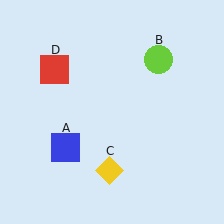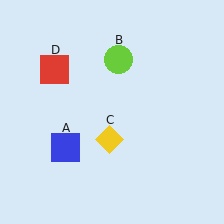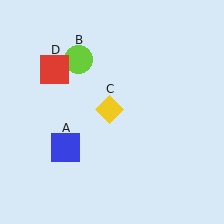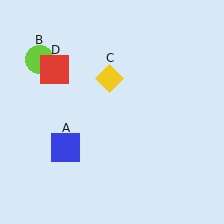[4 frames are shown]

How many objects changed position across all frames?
2 objects changed position: lime circle (object B), yellow diamond (object C).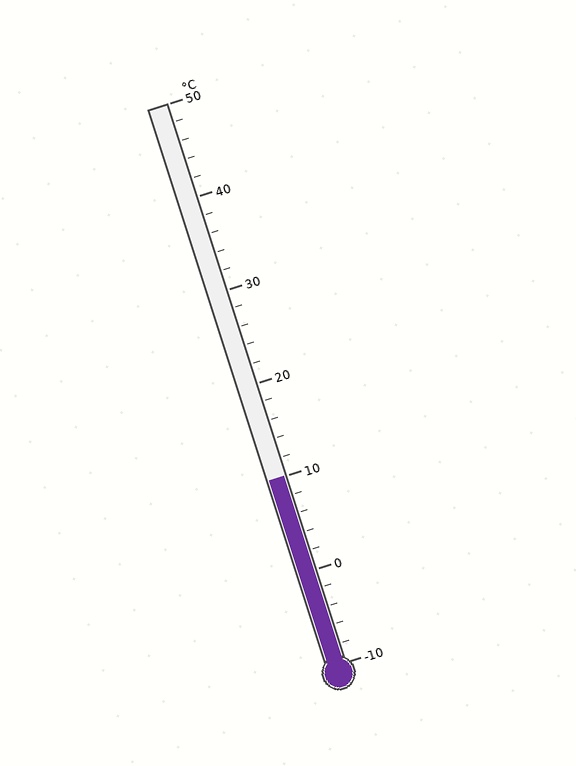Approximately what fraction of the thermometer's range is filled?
The thermometer is filled to approximately 35% of its range.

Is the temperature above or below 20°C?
The temperature is below 20°C.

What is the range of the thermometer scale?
The thermometer scale ranges from -10°C to 50°C.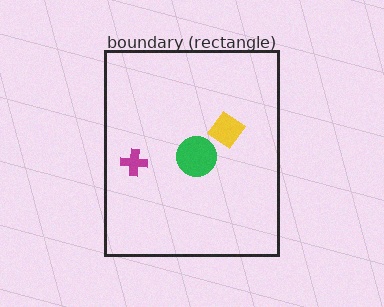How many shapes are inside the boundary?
3 inside, 0 outside.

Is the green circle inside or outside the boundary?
Inside.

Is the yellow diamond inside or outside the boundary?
Inside.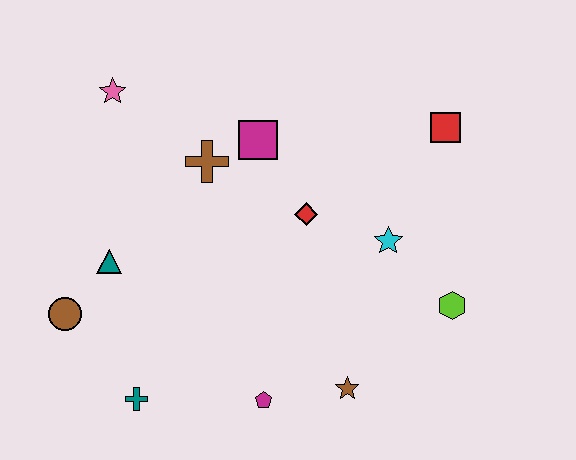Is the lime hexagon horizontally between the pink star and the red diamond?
No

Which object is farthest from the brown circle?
The red square is farthest from the brown circle.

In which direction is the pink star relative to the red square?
The pink star is to the left of the red square.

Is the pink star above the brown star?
Yes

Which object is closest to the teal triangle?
The brown circle is closest to the teal triangle.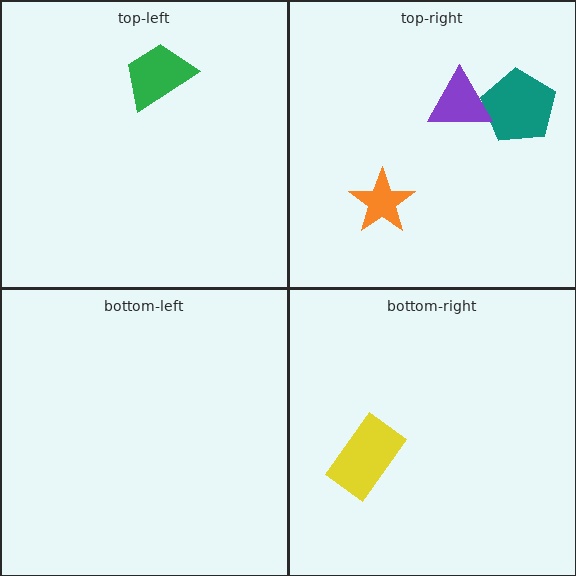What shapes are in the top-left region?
The green trapezoid.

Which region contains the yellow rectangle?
The bottom-right region.